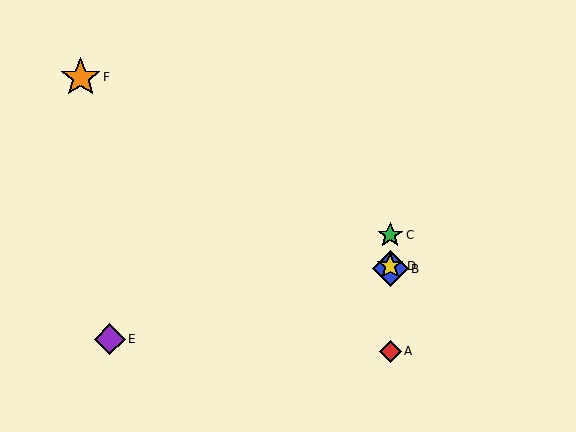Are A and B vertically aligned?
Yes, both are at x≈390.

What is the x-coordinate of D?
Object D is at x≈390.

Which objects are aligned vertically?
Objects A, B, C, D are aligned vertically.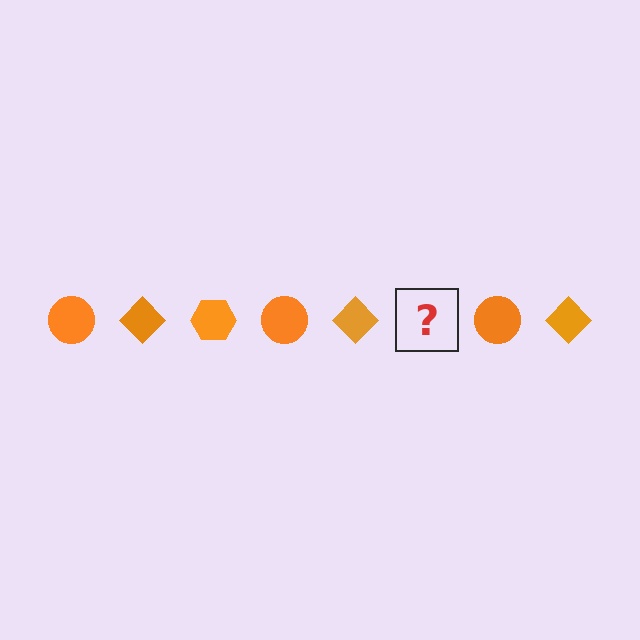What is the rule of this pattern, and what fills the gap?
The rule is that the pattern cycles through circle, diamond, hexagon shapes in orange. The gap should be filled with an orange hexagon.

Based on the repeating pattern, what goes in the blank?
The blank should be an orange hexagon.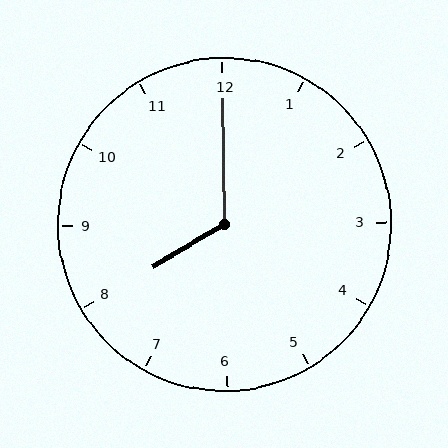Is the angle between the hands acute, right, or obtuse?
It is obtuse.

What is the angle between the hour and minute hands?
Approximately 120 degrees.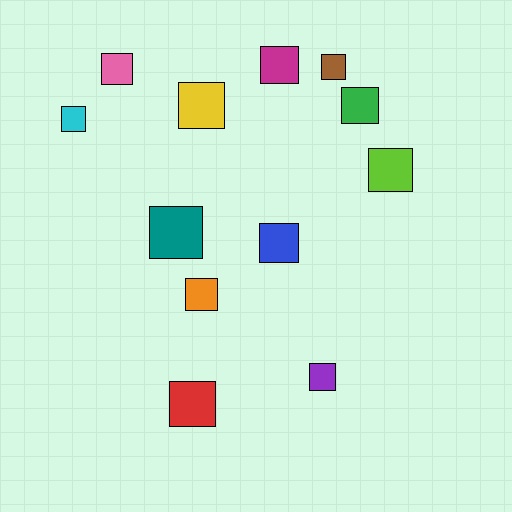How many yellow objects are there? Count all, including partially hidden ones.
There is 1 yellow object.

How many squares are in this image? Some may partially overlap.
There are 12 squares.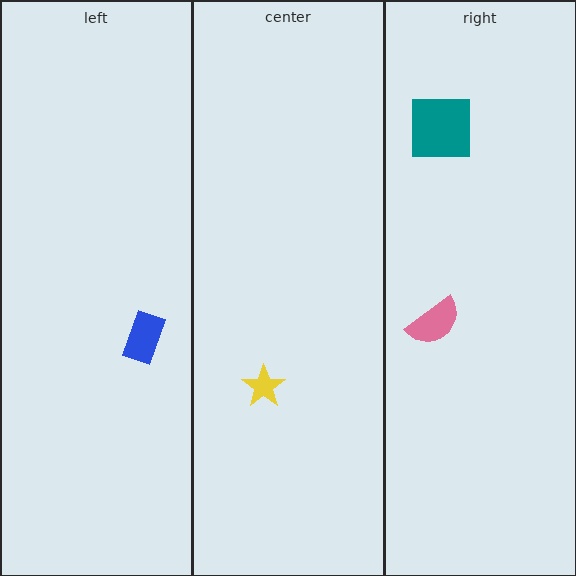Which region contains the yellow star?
The center region.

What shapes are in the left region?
The blue rectangle.